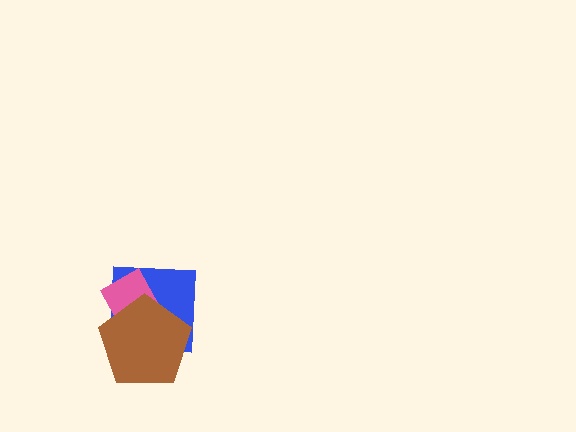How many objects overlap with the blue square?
2 objects overlap with the blue square.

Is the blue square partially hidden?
Yes, it is partially covered by another shape.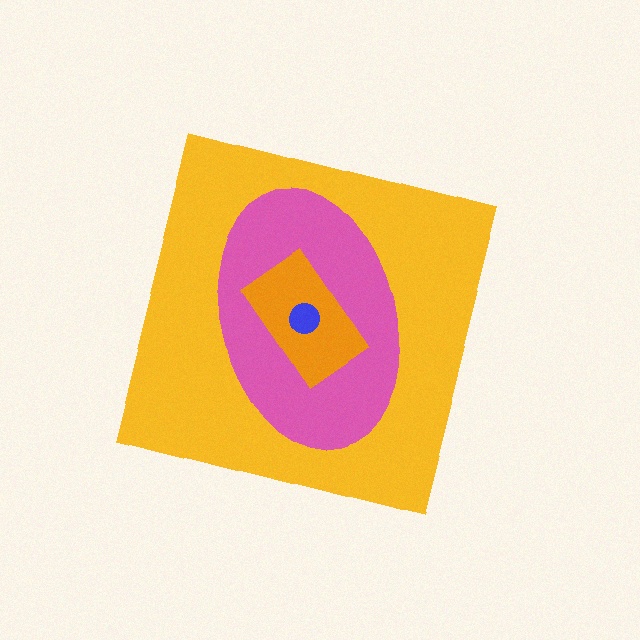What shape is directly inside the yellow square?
The pink ellipse.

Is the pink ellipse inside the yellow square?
Yes.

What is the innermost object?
The blue circle.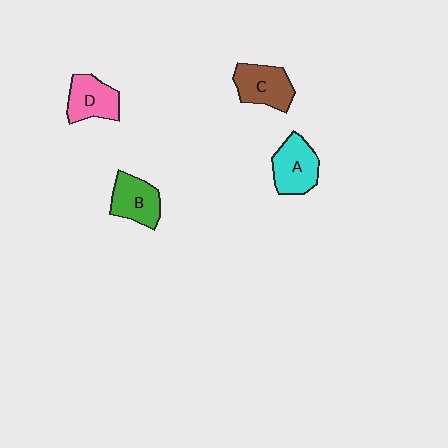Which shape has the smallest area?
Shape D (pink).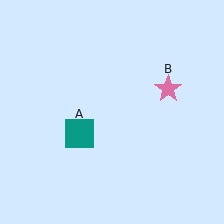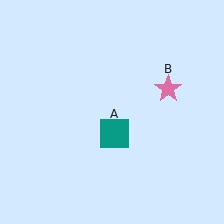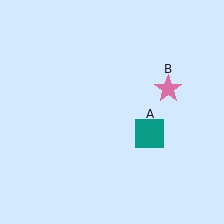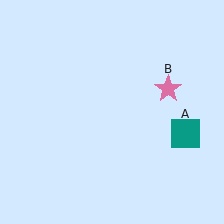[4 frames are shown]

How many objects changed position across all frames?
1 object changed position: teal square (object A).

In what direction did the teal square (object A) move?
The teal square (object A) moved right.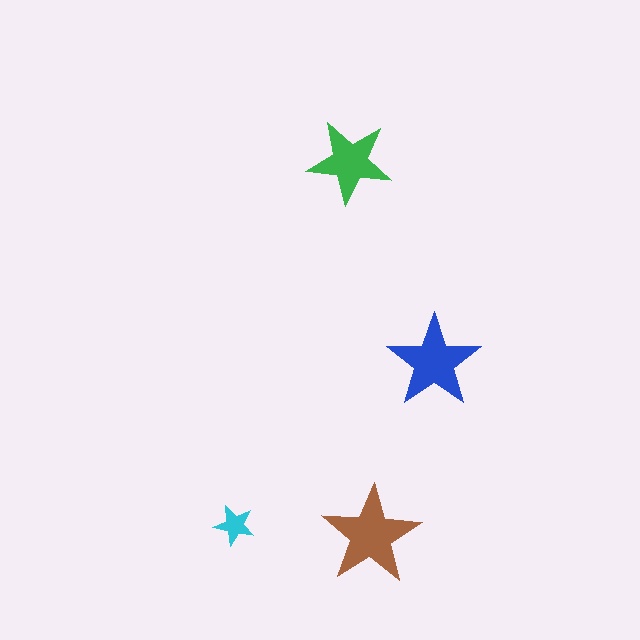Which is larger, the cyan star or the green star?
The green one.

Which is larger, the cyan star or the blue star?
The blue one.